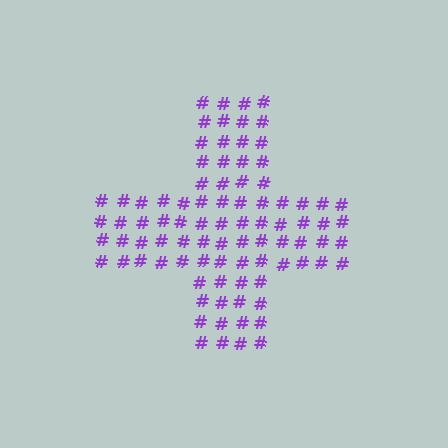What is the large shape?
The large shape is a cross.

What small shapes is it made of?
It is made of small hash symbols.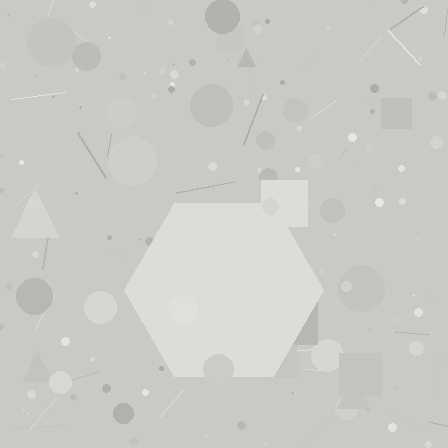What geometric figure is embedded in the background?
A hexagon is embedded in the background.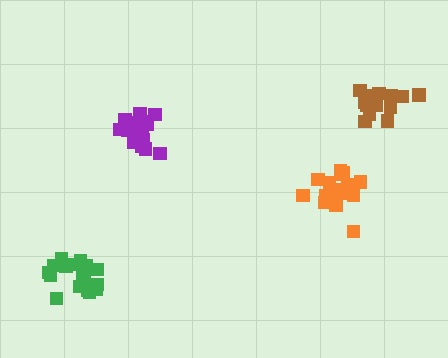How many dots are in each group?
Group 1: 13 dots, Group 2: 18 dots, Group 3: 18 dots, Group 4: 19 dots (68 total).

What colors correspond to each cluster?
The clusters are colored: brown, purple, orange, green.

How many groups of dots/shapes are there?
There are 4 groups.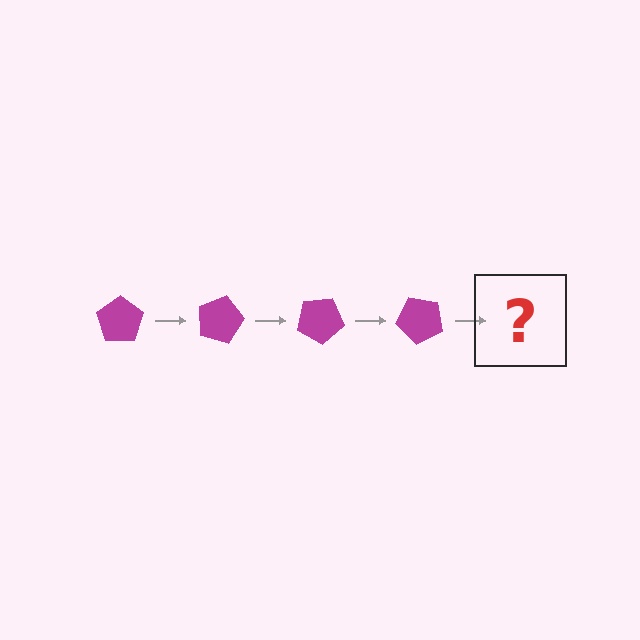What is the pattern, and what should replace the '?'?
The pattern is that the pentagon rotates 15 degrees each step. The '?' should be a magenta pentagon rotated 60 degrees.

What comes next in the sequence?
The next element should be a magenta pentagon rotated 60 degrees.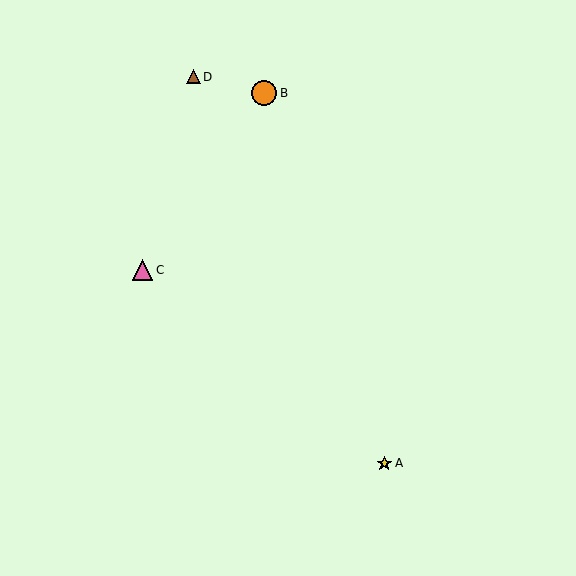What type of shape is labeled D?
Shape D is a brown triangle.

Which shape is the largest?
The orange circle (labeled B) is the largest.